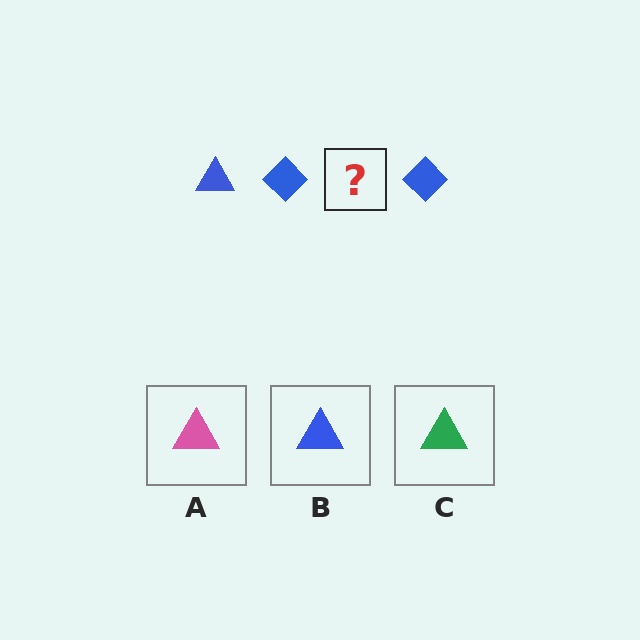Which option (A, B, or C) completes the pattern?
B.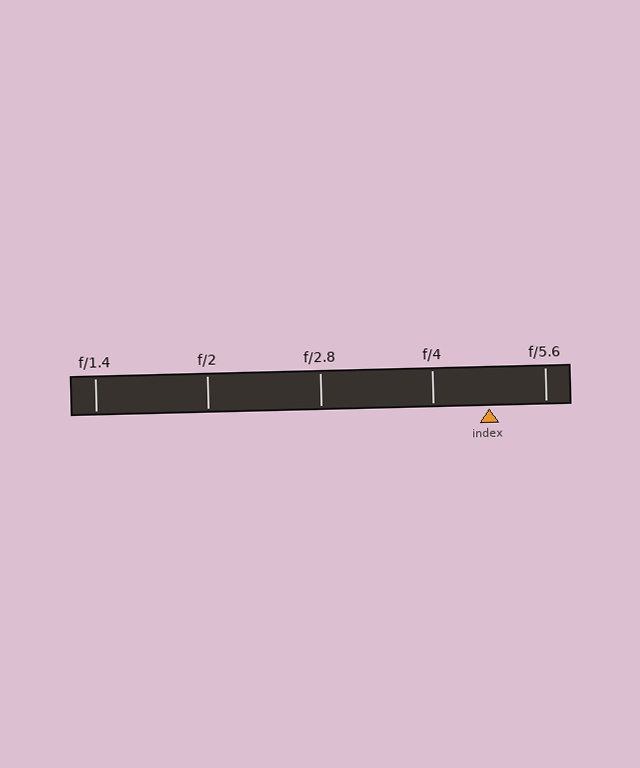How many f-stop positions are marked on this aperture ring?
There are 5 f-stop positions marked.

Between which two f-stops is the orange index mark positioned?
The index mark is between f/4 and f/5.6.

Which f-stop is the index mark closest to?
The index mark is closest to f/5.6.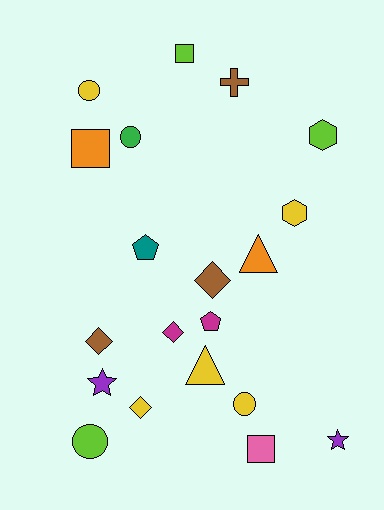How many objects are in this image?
There are 20 objects.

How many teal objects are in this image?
There is 1 teal object.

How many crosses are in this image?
There is 1 cross.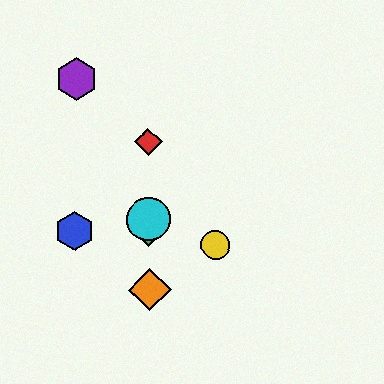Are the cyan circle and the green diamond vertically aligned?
Yes, both are at x≈149.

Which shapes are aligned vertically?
The red diamond, the green diamond, the orange diamond, the cyan circle are aligned vertically.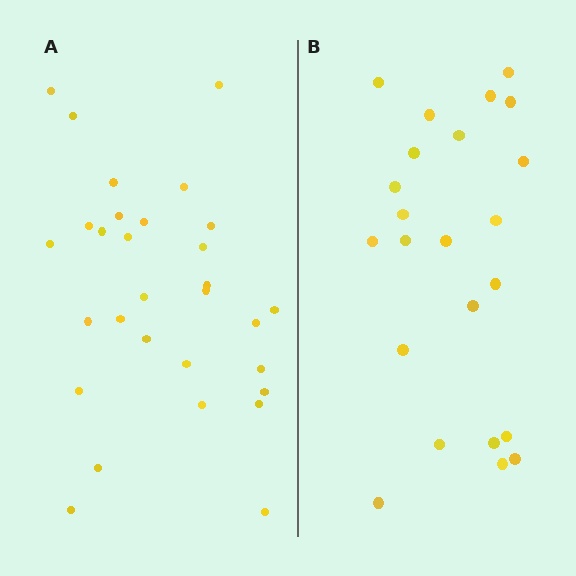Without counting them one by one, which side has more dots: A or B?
Region A (the left region) has more dots.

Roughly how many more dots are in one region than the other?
Region A has roughly 8 or so more dots than region B.